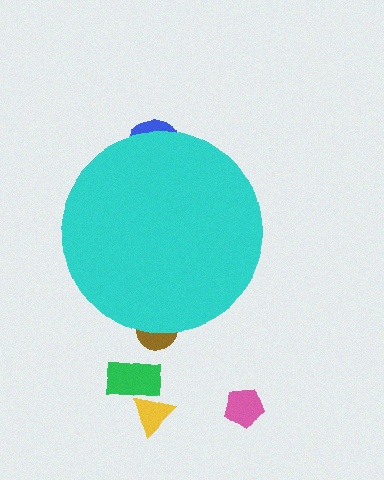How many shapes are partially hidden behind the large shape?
2 shapes are partially hidden.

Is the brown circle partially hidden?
Yes, the brown circle is partially hidden behind the cyan circle.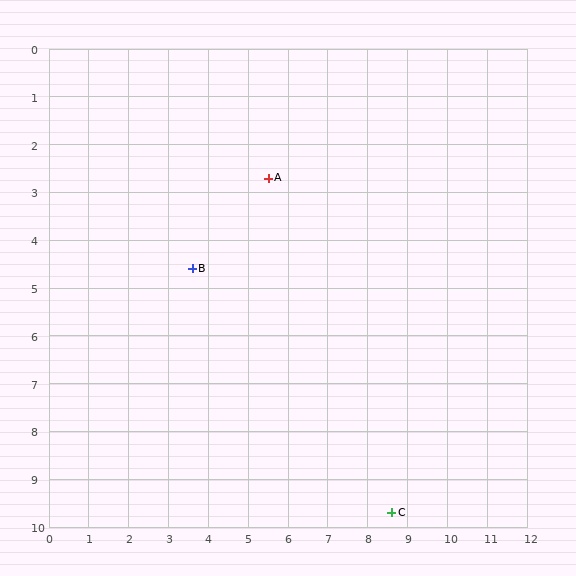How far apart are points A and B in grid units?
Points A and B are about 2.7 grid units apart.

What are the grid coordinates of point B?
Point B is at approximately (3.6, 4.6).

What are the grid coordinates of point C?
Point C is at approximately (8.6, 9.7).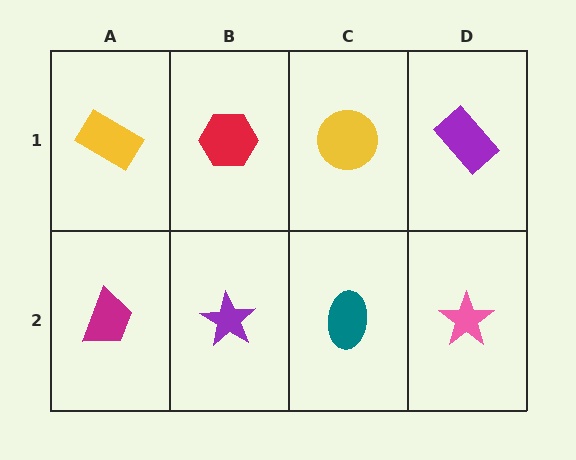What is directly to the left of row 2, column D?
A teal ellipse.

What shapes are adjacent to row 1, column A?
A magenta trapezoid (row 2, column A), a red hexagon (row 1, column B).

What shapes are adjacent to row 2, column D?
A purple rectangle (row 1, column D), a teal ellipse (row 2, column C).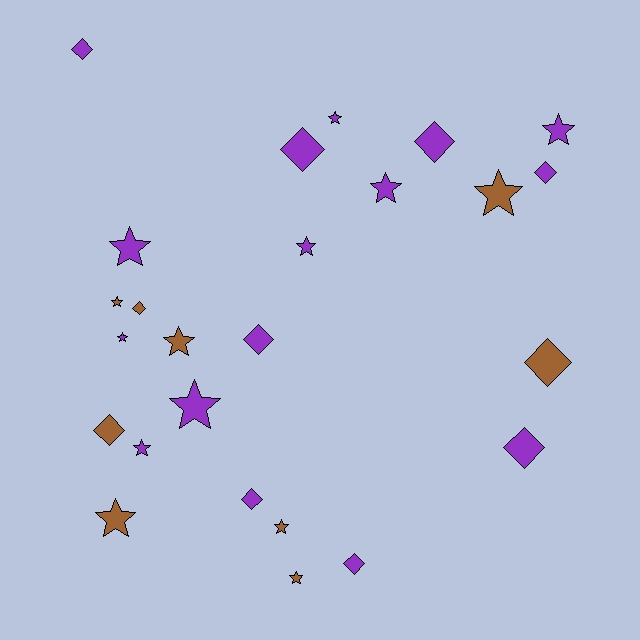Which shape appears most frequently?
Star, with 14 objects.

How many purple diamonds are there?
There are 8 purple diamonds.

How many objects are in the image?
There are 25 objects.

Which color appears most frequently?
Purple, with 16 objects.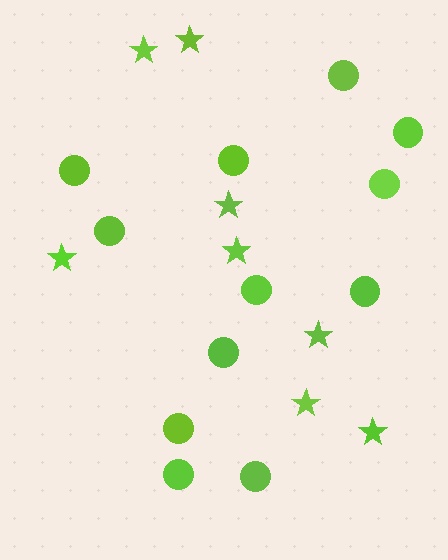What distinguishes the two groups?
There are 2 groups: one group of stars (8) and one group of circles (12).